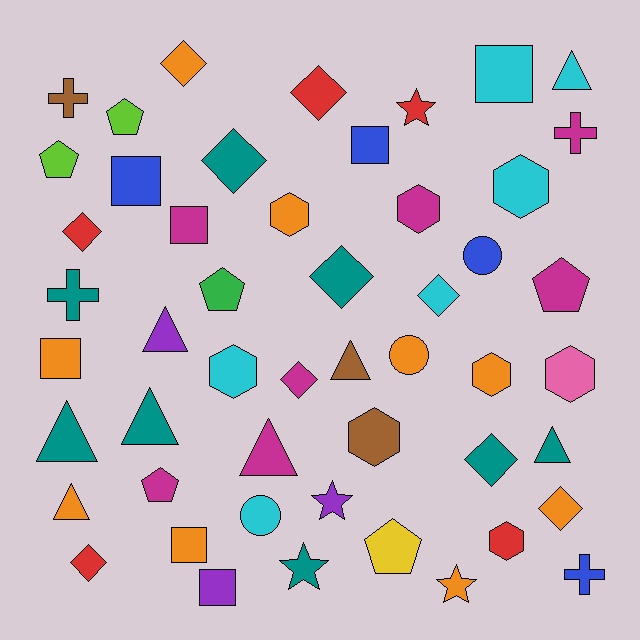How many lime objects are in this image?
There are 2 lime objects.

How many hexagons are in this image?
There are 8 hexagons.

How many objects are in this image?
There are 50 objects.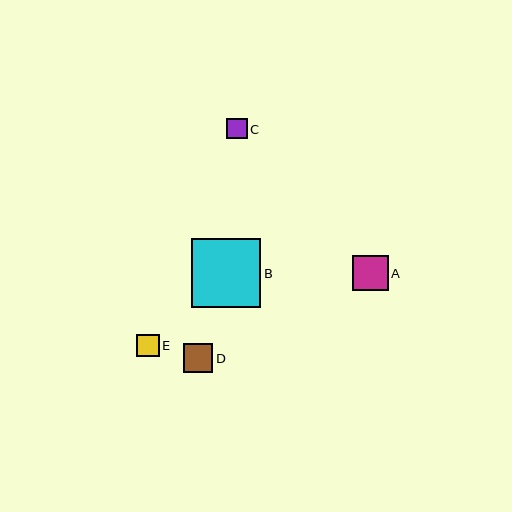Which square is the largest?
Square B is the largest with a size of approximately 69 pixels.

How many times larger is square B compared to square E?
Square B is approximately 3.0 times the size of square E.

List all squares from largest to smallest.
From largest to smallest: B, A, D, E, C.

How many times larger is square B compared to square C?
Square B is approximately 3.3 times the size of square C.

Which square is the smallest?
Square C is the smallest with a size of approximately 21 pixels.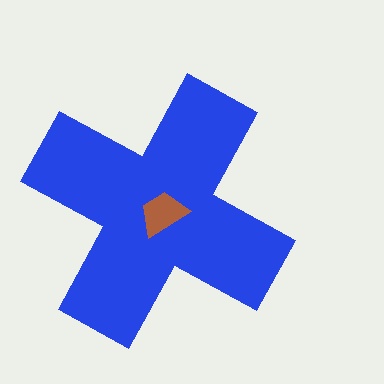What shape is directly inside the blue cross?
The brown trapezoid.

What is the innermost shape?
The brown trapezoid.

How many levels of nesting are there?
2.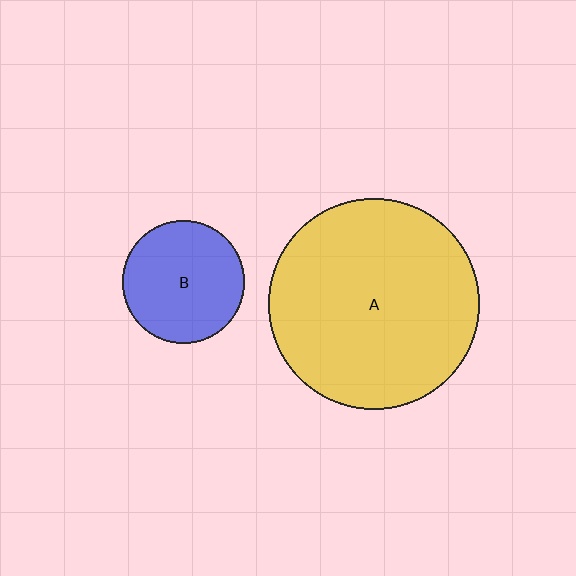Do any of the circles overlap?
No, none of the circles overlap.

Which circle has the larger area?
Circle A (yellow).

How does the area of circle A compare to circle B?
Approximately 2.9 times.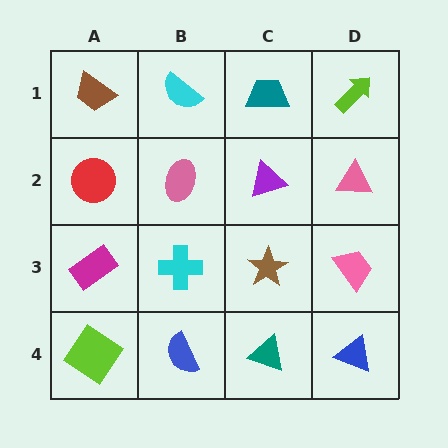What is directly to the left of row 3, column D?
A brown star.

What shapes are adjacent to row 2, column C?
A teal trapezoid (row 1, column C), a brown star (row 3, column C), a pink ellipse (row 2, column B), a pink triangle (row 2, column D).